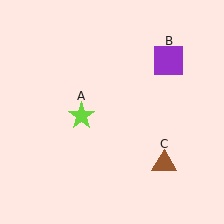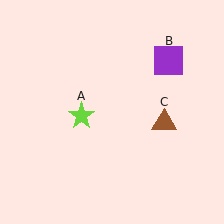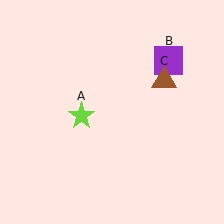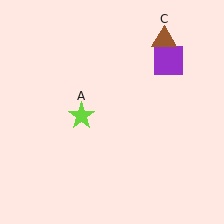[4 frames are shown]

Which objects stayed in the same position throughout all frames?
Lime star (object A) and purple square (object B) remained stationary.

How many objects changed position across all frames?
1 object changed position: brown triangle (object C).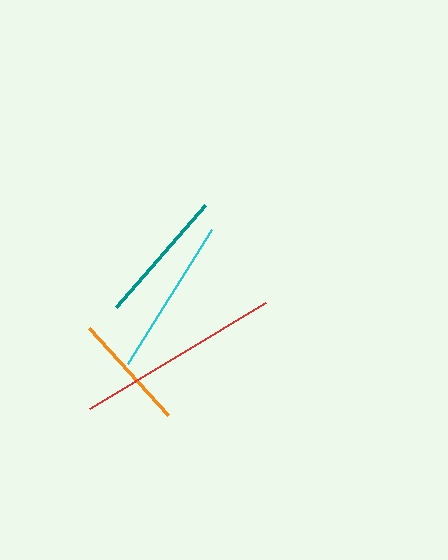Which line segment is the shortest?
The orange line is the shortest at approximately 117 pixels.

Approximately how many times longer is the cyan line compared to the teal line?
The cyan line is approximately 1.2 times the length of the teal line.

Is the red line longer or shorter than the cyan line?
The red line is longer than the cyan line.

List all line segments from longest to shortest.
From longest to shortest: red, cyan, teal, orange.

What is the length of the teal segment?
The teal segment is approximately 135 pixels long.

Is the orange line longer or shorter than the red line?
The red line is longer than the orange line.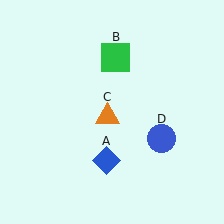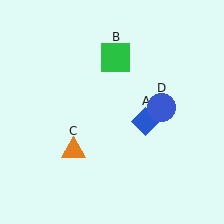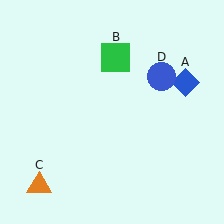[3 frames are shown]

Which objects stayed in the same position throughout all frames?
Green square (object B) remained stationary.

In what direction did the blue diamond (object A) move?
The blue diamond (object A) moved up and to the right.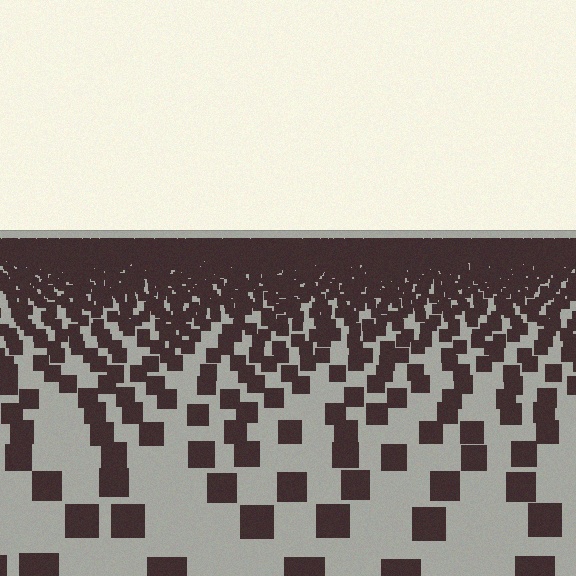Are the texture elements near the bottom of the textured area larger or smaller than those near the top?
Larger. Near the bottom, elements are closer to the viewer and appear at a bigger on-screen size.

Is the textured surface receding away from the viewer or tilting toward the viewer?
The surface is receding away from the viewer. Texture elements get smaller and denser toward the top.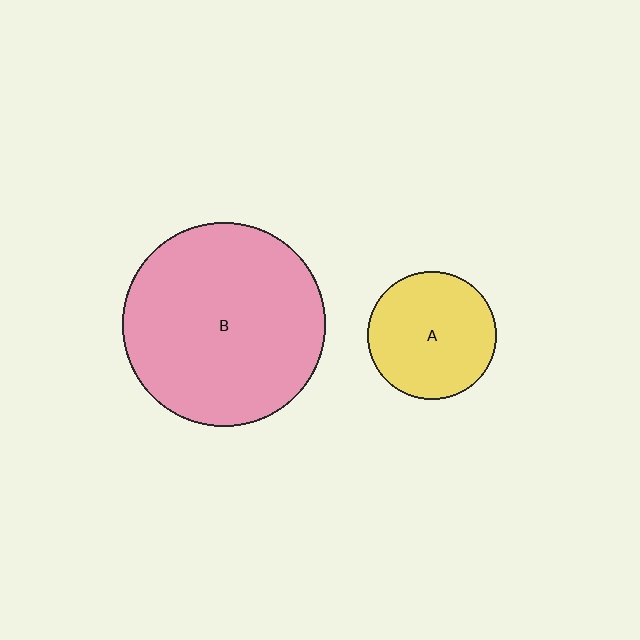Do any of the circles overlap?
No, none of the circles overlap.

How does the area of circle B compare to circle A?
Approximately 2.5 times.